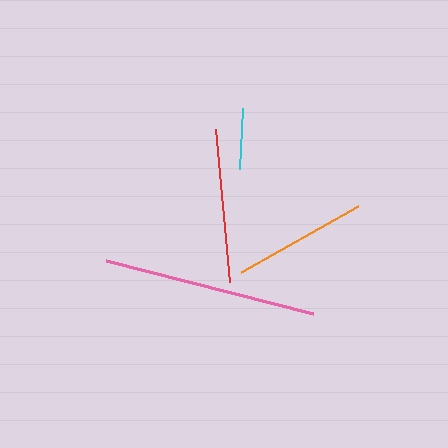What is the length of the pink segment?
The pink segment is approximately 214 pixels long.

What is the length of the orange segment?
The orange segment is approximately 134 pixels long.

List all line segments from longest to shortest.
From longest to shortest: pink, red, orange, cyan.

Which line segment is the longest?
The pink line is the longest at approximately 214 pixels.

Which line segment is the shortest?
The cyan line is the shortest at approximately 61 pixels.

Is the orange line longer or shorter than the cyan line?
The orange line is longer than the cyan line.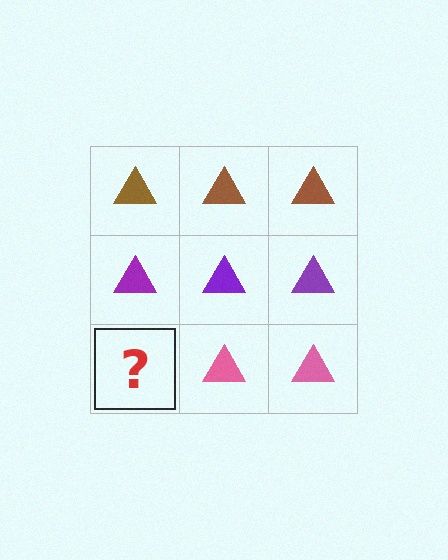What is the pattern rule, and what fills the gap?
The rule is that each row has a consistent color. The gap should be filled with a pink triangle.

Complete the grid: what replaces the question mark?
The question mark should be replaced with a pink triangle.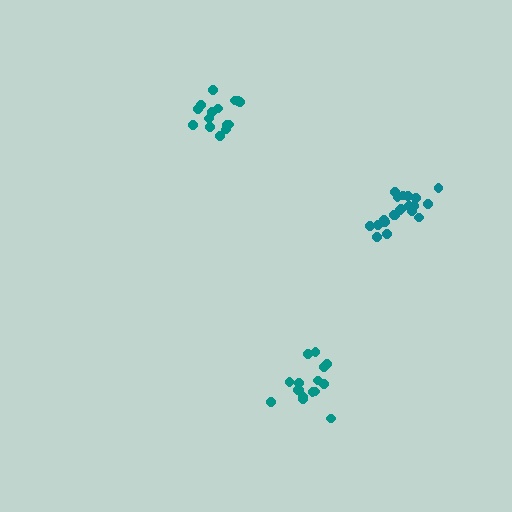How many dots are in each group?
Group 1: 15 dots, Group 2: 21 dots, Group 3: 16 dots (52 total).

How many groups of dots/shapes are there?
There are 3 groups.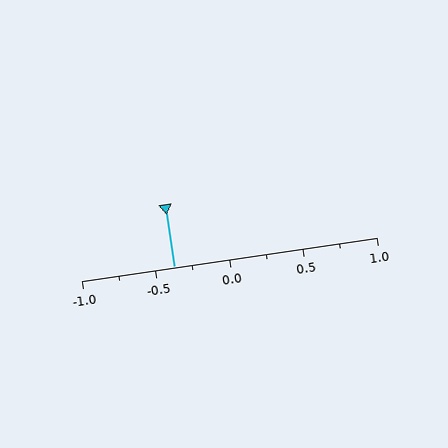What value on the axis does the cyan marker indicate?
The marker indicates approximately -0.38.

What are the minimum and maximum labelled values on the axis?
The axis runs from -1.0 to 1.0.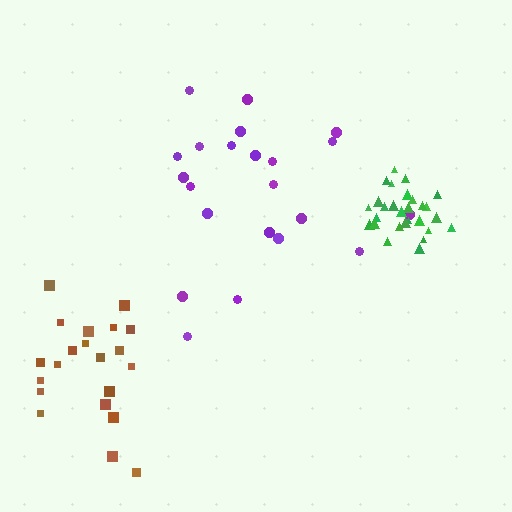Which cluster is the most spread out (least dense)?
Purple.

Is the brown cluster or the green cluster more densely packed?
Green.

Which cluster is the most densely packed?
Green.